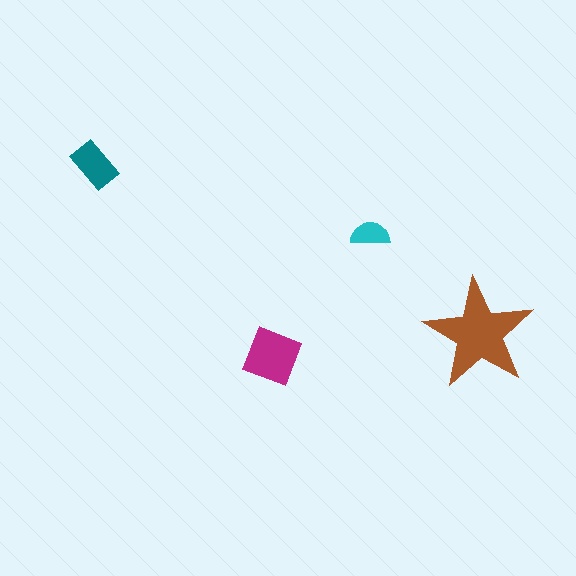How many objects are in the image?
There are 4 objects in the image.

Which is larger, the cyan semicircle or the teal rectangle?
The teal rectangle.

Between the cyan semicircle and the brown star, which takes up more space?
The brown star.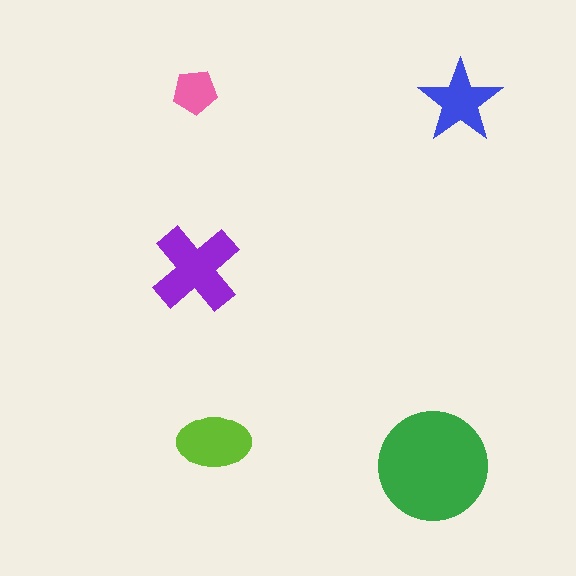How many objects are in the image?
There are 5 objects in the image.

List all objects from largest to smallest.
The green circle, the purple cross, the lime ellipse, the blue star, the pink pentagon.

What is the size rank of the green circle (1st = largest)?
1st.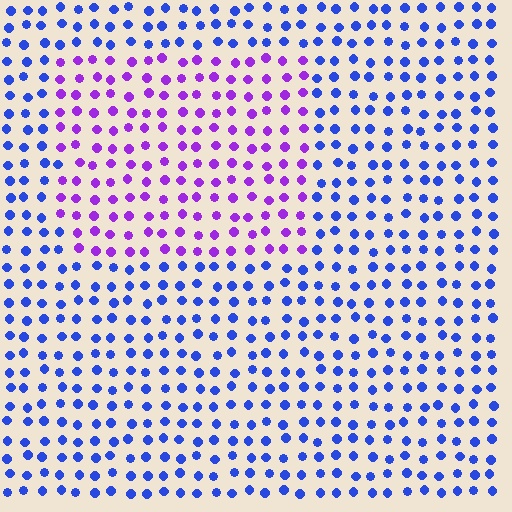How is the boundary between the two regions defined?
The boundary is defined purely by a slight shift in hue (about 49 degrees). Spacing, size, and orientation are identical on both sides.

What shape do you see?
I see a rectangle.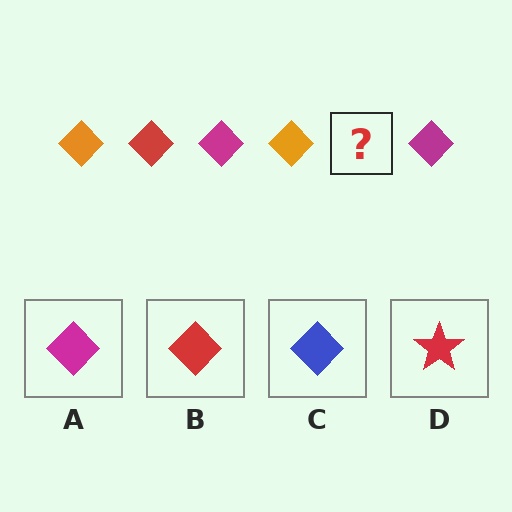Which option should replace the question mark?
Option B.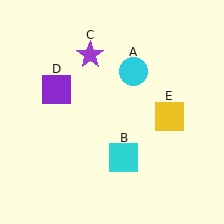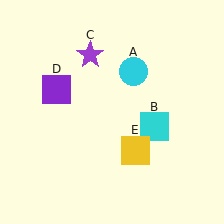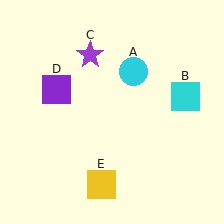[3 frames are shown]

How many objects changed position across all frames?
2 objects changed position: cyan square (object B), yellow square (object E).